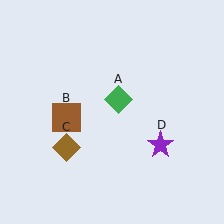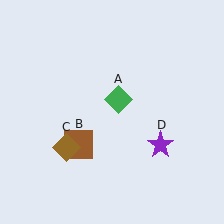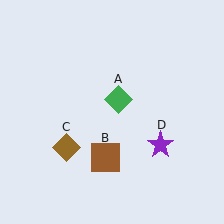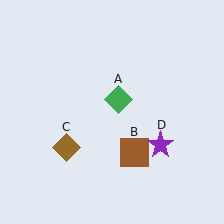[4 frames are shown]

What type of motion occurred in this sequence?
The brown square (object B) rotated counterclockwise around the center of the scene.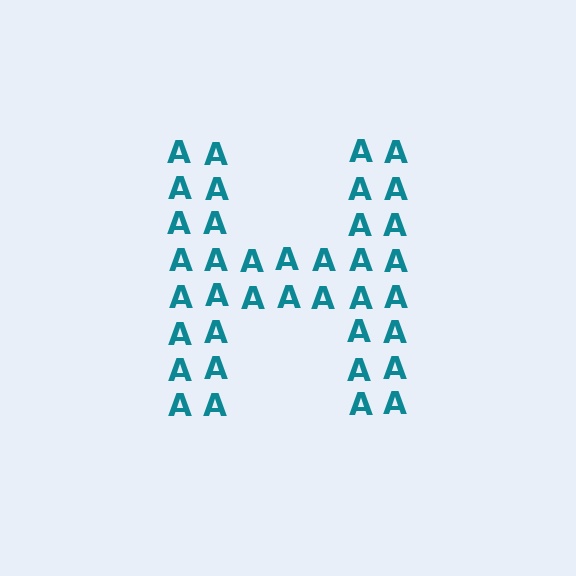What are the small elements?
The small elements are letter A's.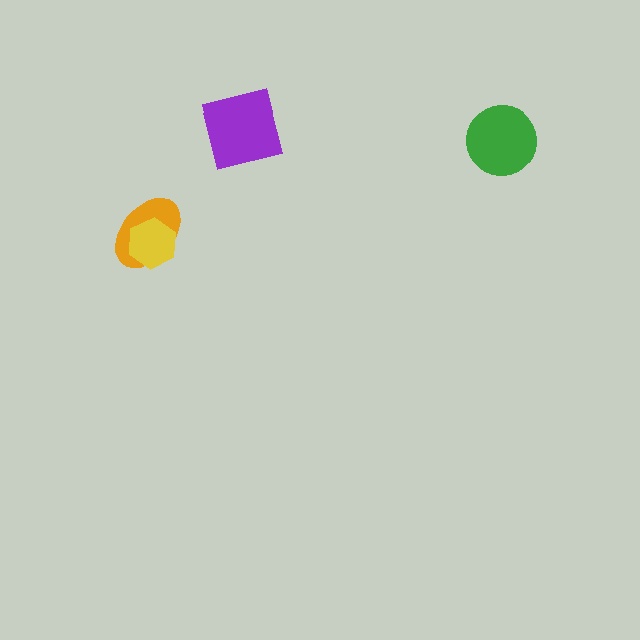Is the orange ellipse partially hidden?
Yes, it is partially covered by another shape.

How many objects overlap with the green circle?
0 objects overlap with the green circle.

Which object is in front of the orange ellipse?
The yellow hexagon is in front of the orange ellipse.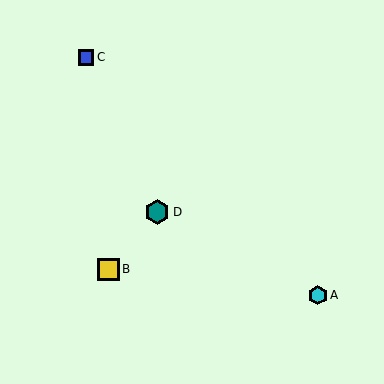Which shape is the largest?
The teal hexagon (labeled D) is the largest.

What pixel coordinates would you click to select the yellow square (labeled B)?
Click at (108, 269) to select the yellow square B.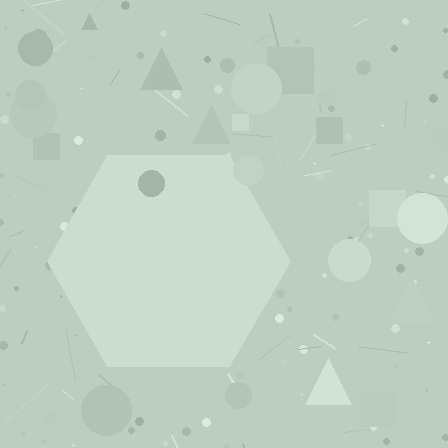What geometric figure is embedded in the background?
A hexagon is embedded in the background.